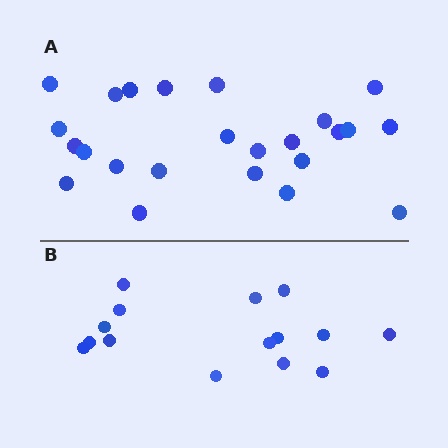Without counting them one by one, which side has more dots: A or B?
Region A (the top region) has more dots.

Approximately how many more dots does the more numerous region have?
Region A has roughly 8 or so more dots than region B.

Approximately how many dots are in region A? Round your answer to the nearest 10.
About 20 dots. (The exact count is 24, which rounds to 20.)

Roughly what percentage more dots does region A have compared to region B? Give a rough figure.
About 60% more.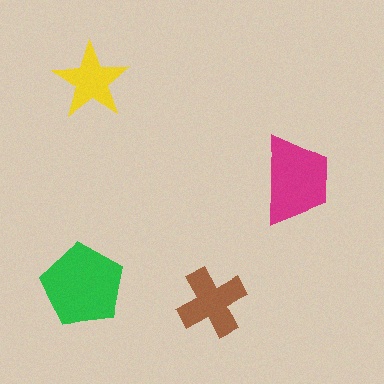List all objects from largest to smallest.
The green pentagon, the magenta trapezoid, the brown cross, the yellow star.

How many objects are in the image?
There are 4 objects in the image.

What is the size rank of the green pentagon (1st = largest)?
1st.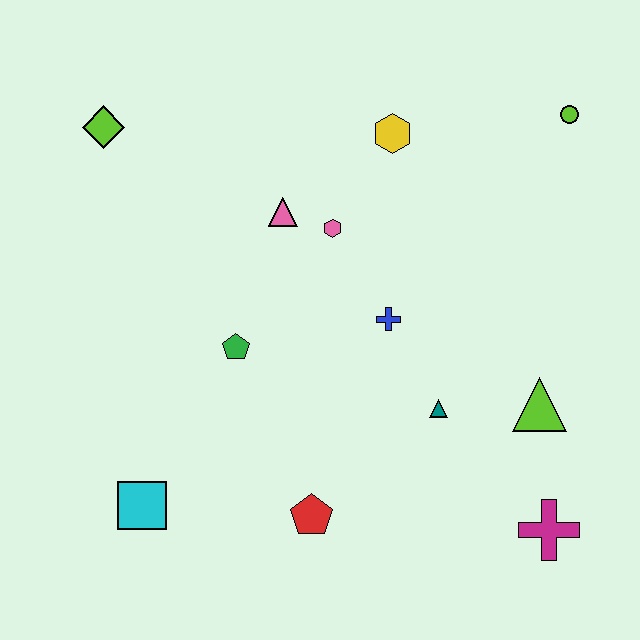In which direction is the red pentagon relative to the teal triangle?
The red pentagon is to the left of the teal triangle.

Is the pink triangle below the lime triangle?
No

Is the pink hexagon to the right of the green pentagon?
Yes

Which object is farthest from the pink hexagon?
The magenta cross is farthest from the pink hexagon.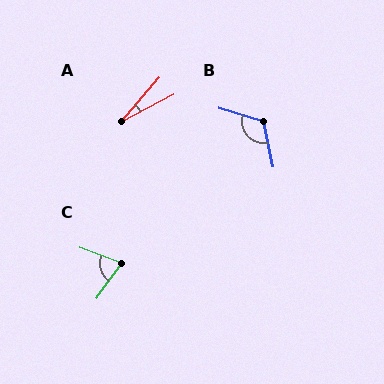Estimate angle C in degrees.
Approximately 75 degrees.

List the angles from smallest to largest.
A (22°), C (75°), B (119°).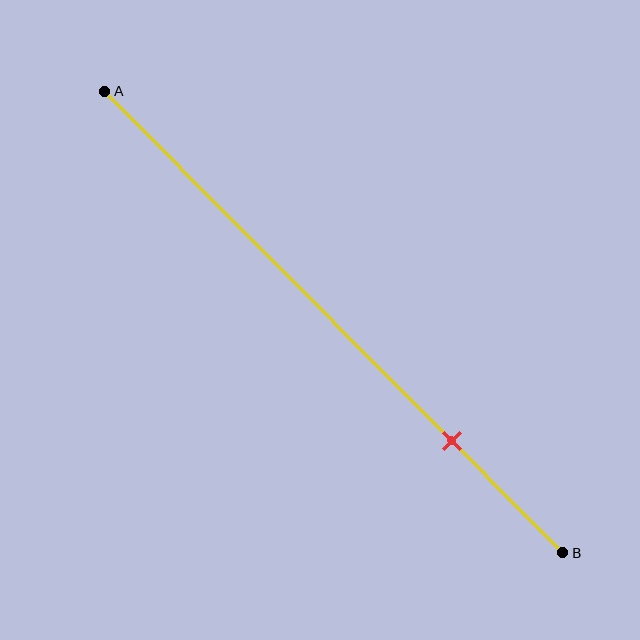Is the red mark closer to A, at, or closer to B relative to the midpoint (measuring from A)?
The red mark is closer to point B than the midpoint of segment AB.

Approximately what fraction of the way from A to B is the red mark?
The red mark is approximately 75% of the way from A to B.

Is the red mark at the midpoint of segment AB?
No, the mark is at about 75% from A, not at the 50% midpoint.